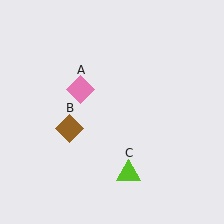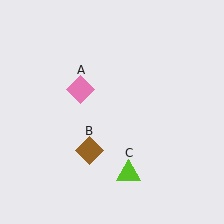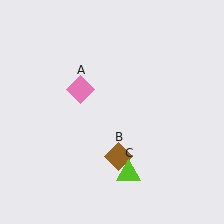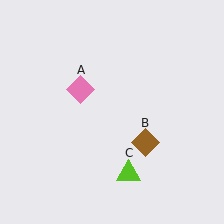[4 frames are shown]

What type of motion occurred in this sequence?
The brown diamond (object B) rotated counterclockwise around the center of the scene.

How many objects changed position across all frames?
1 object changed position: brown diamond (object B).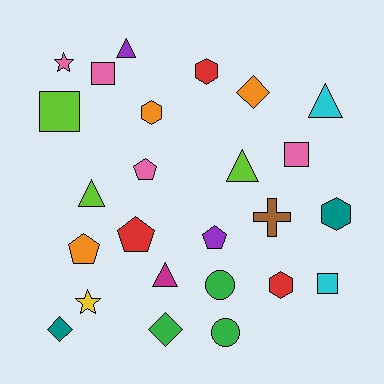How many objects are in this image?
There are 25 objects.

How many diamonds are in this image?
There are 3 diamonds.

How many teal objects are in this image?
There are 2 teal objects.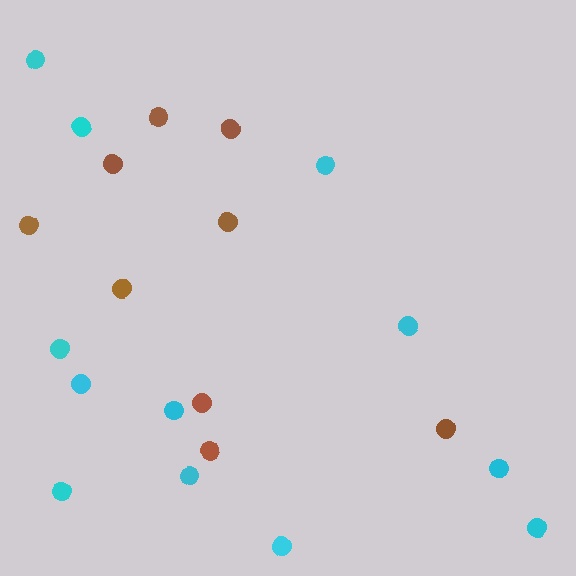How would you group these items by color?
There are 2 groups: one group of cyan circles (12) and one group of brown circles (9).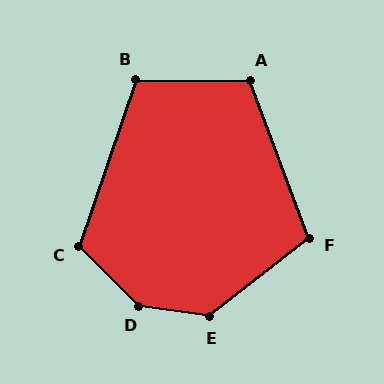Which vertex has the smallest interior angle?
F, at approximately 108 degrees.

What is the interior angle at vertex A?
Approximately 111 degrees (obtuse).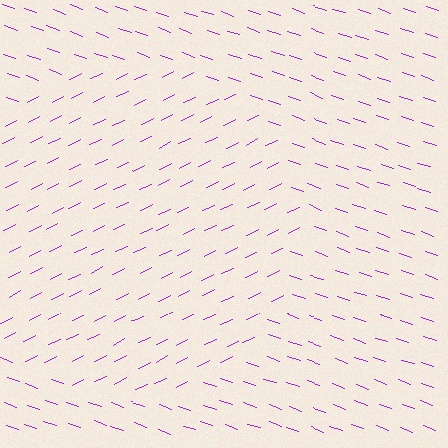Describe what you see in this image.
The image is filled with small purple line segments. A circle region in the image has lines oriented differently from the surrounding lines, creating a visible texture boundary.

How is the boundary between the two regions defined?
The boundary is defined purely by a change in line orientation (approximately 45 degrees difference). All lines are the same color and thickness.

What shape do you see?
I see a circle.